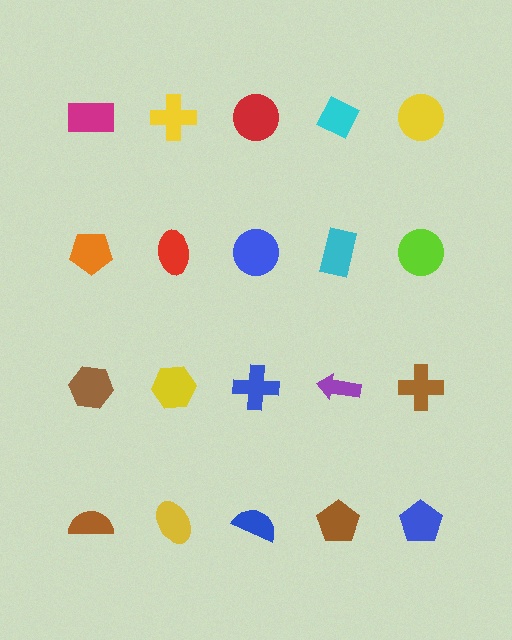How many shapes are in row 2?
5 shapes.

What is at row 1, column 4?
A cyan diamond.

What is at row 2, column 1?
An orange pentagon.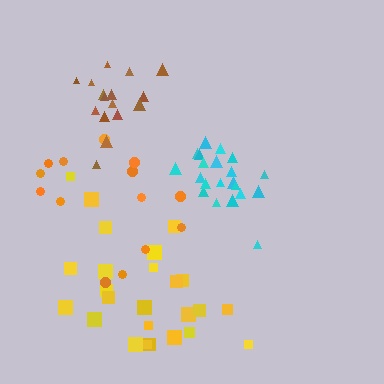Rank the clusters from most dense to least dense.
cyan, brown, orange, yellow.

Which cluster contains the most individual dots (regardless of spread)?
Yellow (25).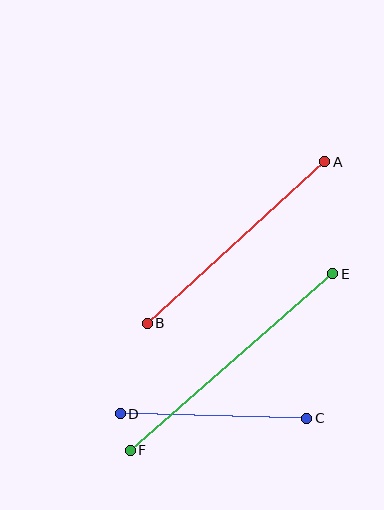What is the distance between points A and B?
The distance is approximately 240 pixels.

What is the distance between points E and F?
The distance is approximately 269 pixels.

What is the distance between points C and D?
The distance is approximately 187 pixels.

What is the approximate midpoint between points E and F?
The midpoint is at approximately (232, 362) pixels.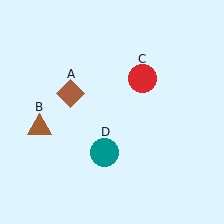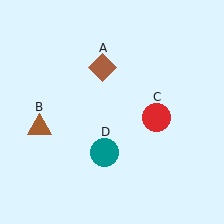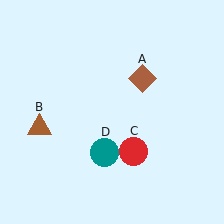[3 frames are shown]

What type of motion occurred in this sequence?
The brown diamond (object A), red circle (object C) rotated clockwise around the center of the scene.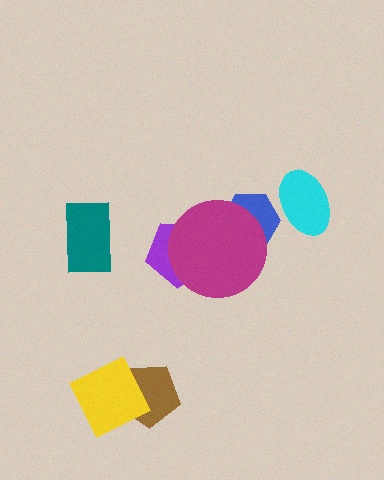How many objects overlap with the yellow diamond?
1 object overlaps with the yellow diamond.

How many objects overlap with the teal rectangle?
0 objects overlap with the teal rectangle.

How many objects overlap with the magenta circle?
2 objects overlap with the magenta circle.